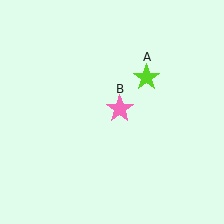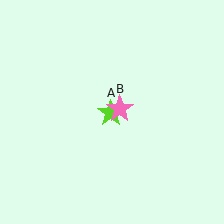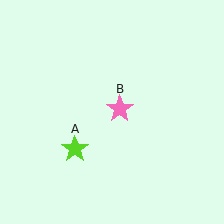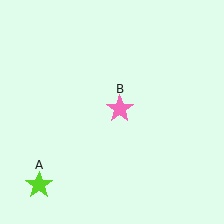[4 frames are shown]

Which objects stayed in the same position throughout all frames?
Pink star (object B) remained stationary.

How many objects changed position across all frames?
1 object changed position: lime star (object A).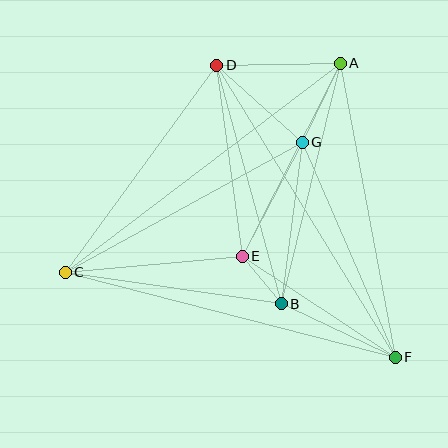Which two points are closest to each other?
Points B and E are closest to each other.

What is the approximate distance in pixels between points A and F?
The distance between A and F is approximately 299 pixels.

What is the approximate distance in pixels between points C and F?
The distance between C and F is approximately 341 pixels.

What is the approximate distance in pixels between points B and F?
The distance between B and F is approximately 126 pixels.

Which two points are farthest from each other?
Points A and C are farthest from each other.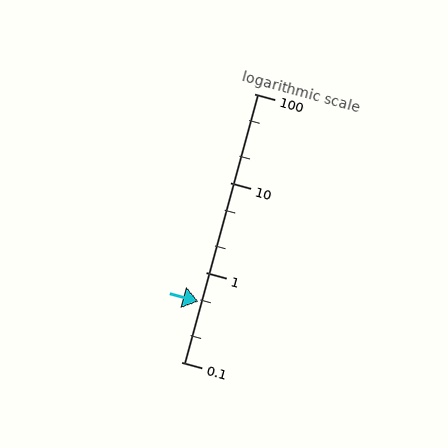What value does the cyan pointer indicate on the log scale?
The pointer indicates approximately 0.47.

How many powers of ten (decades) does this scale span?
The scale spans 3 decades, from 0.1 to 100.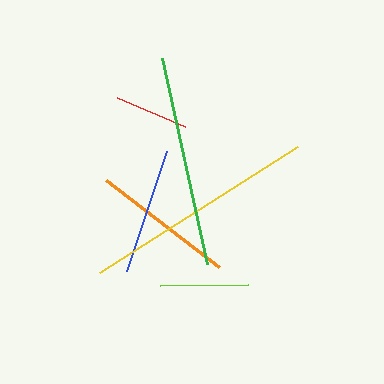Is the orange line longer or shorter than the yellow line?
The yellow line is longer than the orange line.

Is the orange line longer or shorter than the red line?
The orange line is longer than the red line.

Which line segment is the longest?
The yellow line is the longest at approximately 234 pixels.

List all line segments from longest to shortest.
From longest to shortest: yellow, green, orange, blue, lime, red.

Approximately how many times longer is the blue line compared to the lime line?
The blue line is approximately 1.4 times the length of the lime line.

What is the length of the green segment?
The green segment is approximately 211 pixels long.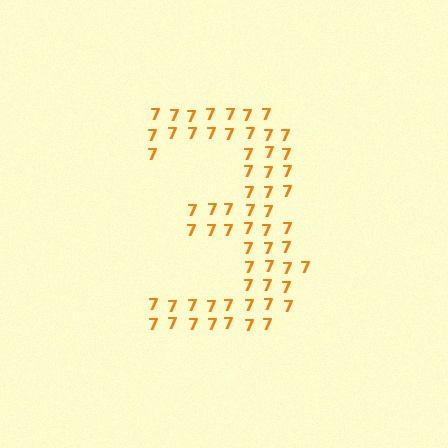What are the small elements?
The small elements are digit 7's.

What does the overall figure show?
The overall figure shows the digit 3.